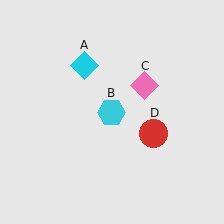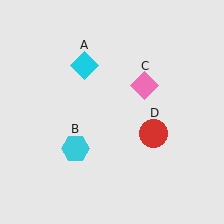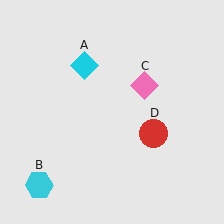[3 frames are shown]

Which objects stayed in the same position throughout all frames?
Cyan diamond (object A) and pink diamond (object C) and red circle (object D) remained stationary.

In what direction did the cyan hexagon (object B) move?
The cyan hexagon (object B) moved down and to the left.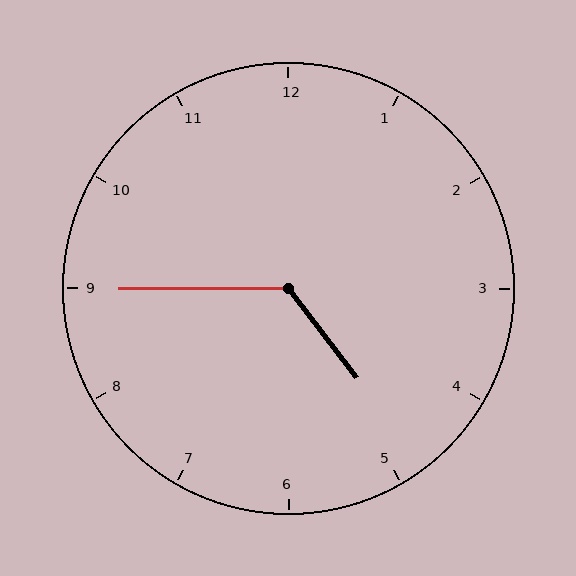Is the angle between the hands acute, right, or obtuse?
It is obtuse.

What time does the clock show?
4:45.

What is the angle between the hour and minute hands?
Approximately 128 degrees.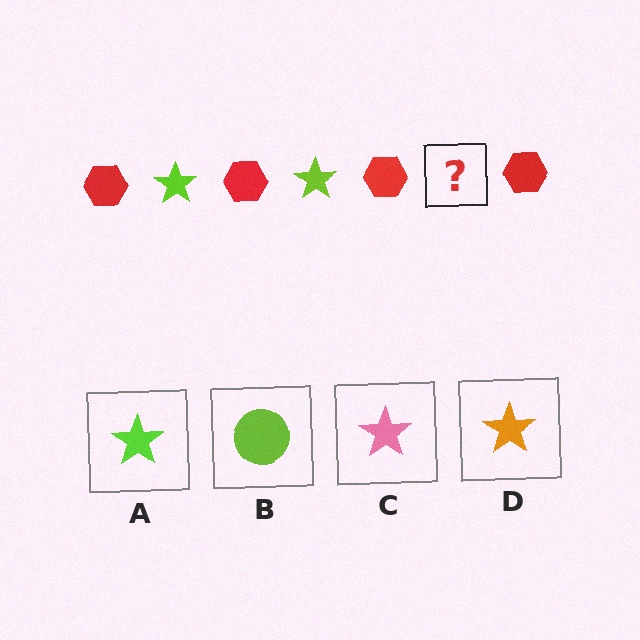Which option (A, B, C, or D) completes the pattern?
A.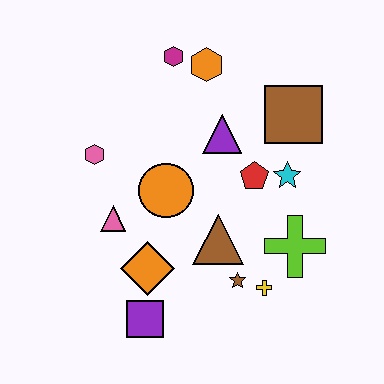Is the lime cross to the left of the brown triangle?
No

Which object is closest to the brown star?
The yellow cross is closest to the brown star.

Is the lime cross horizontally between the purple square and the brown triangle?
No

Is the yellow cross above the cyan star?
No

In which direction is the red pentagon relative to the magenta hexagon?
The red pentagon is below the magenta hexagon.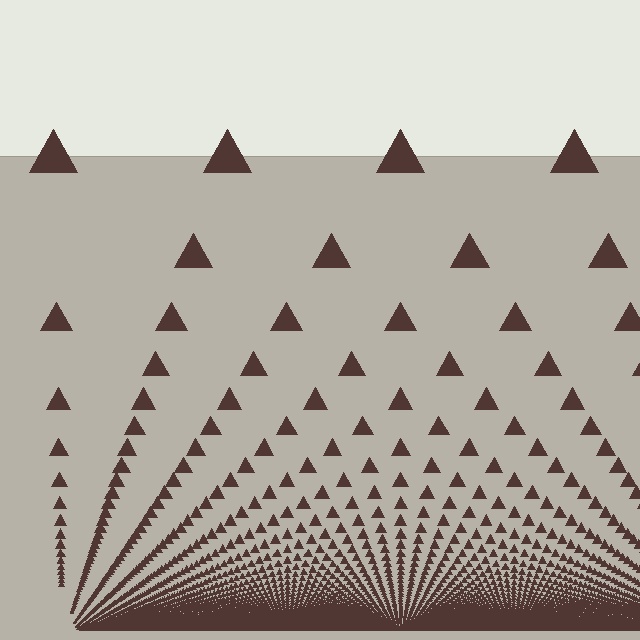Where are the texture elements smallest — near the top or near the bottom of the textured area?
Near the bottom.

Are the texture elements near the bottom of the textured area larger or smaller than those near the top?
Smaller. The gradient is inverted — elements near the bottom are smaller and denser.